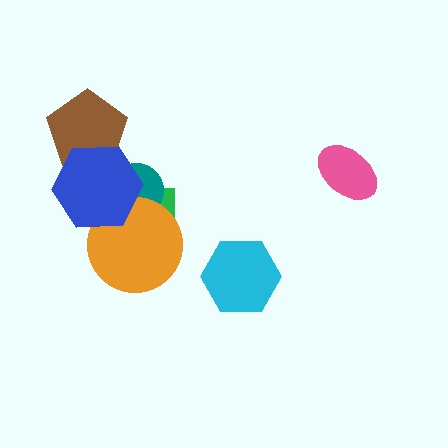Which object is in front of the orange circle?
The blue hexagon is in front of the orange circle.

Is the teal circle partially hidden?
Yes, it is partially covered by another shape.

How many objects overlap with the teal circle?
3 objects overlap with the teal circle.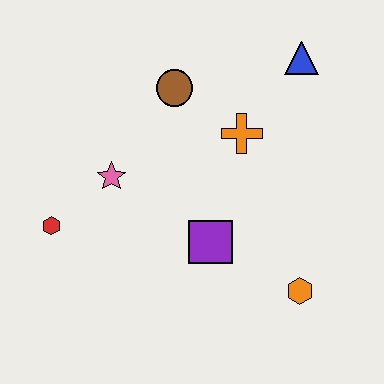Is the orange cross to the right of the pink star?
Yes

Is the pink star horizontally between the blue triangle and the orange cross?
No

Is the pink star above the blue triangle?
No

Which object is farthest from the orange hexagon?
The red hexagon is farthest from the orange hexagon.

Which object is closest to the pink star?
The red hexagon is closest to the pink star.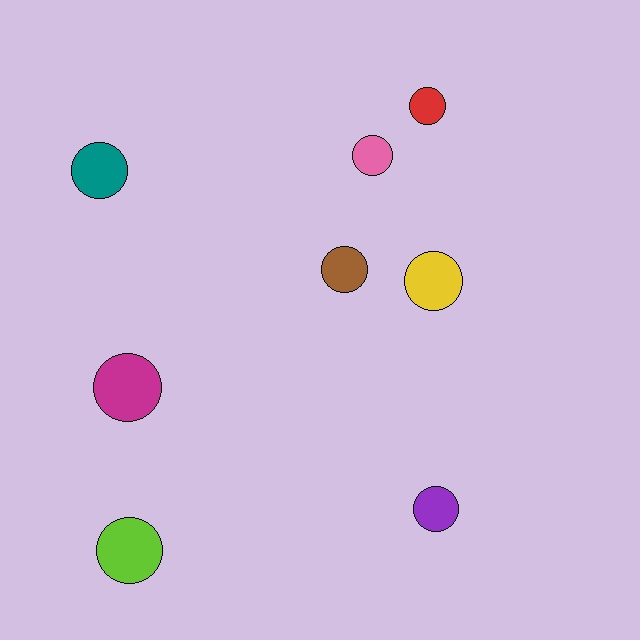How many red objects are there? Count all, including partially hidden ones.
There is 1 red object.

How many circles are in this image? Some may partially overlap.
There are 8 circles.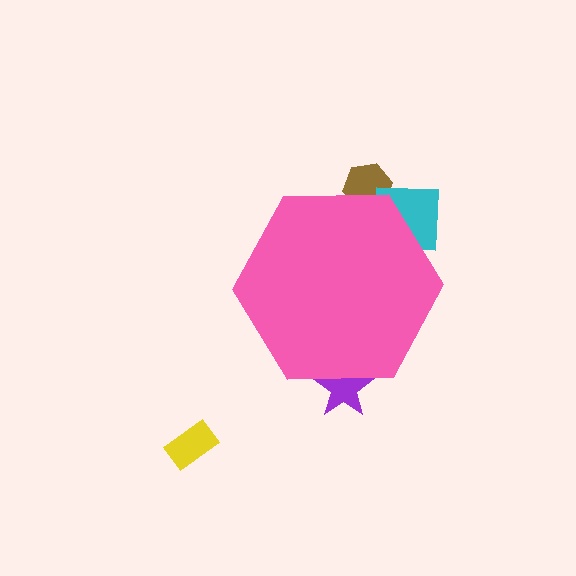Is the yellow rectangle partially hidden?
No, the yellow rectangle is fully visible.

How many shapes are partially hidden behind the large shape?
3 shapes are partially hidden.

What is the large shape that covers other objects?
A pink hexagon.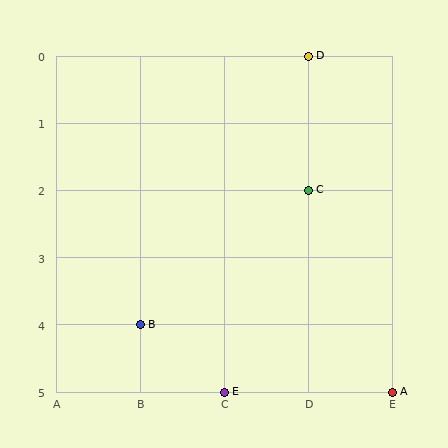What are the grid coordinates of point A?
Point A is at grid coordinates (E, 5).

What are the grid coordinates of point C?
Point C is at grid coordinates (D, 2).